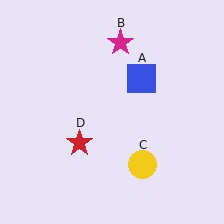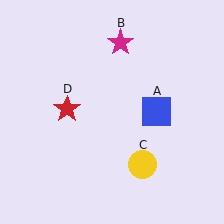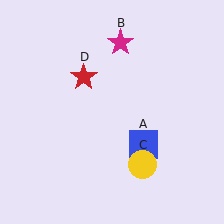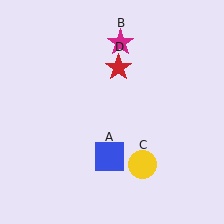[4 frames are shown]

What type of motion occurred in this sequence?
The blue square (object A), red star (object D) rotated clockwise around the center of the scene.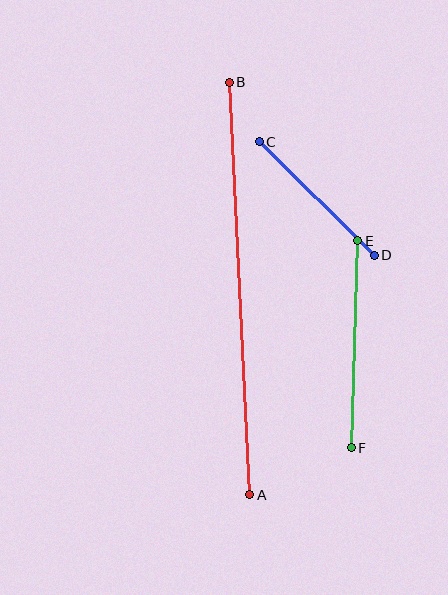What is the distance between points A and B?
The distance is approximately 413 pixels.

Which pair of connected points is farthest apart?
Points A and B are farthest apart.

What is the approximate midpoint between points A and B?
The midpoint is at approximately (240, 288) pixels.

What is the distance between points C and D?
The distance is approximately 161 pixels.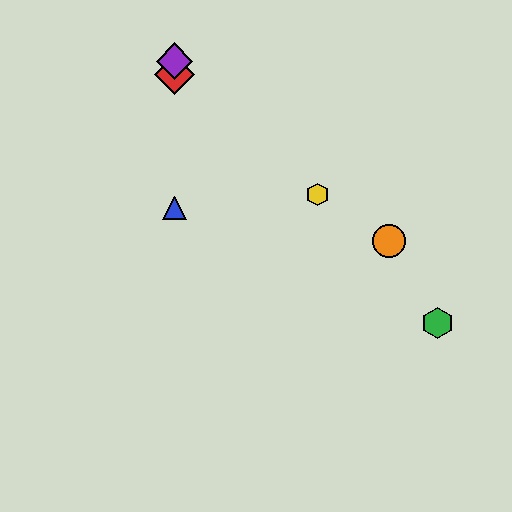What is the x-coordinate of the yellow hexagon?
The yellow hexagon is at x≈317.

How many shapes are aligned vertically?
3 shapes (the red diamond, the blue triangle, the purple diamond) are aligned vertically.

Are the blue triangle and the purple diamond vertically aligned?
Yes, both are at x≈175.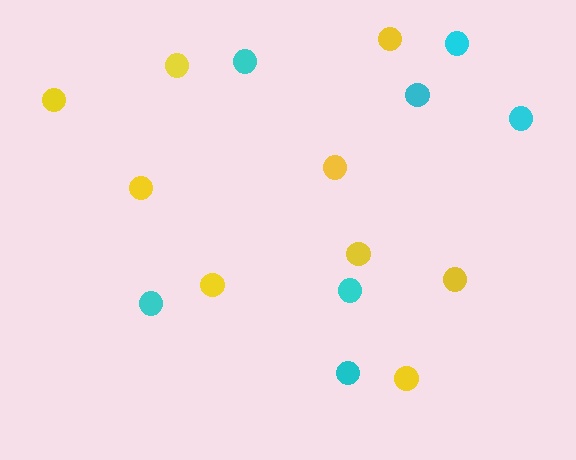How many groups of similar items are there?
There are 2 groups: one group of yellow circles (9) and one group of cyan circles (7).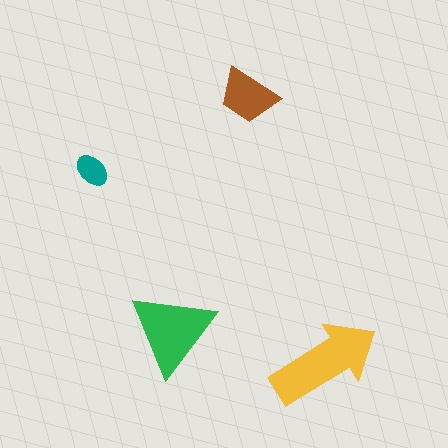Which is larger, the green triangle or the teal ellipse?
The green triangle.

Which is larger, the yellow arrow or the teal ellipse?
The yellow arrow.